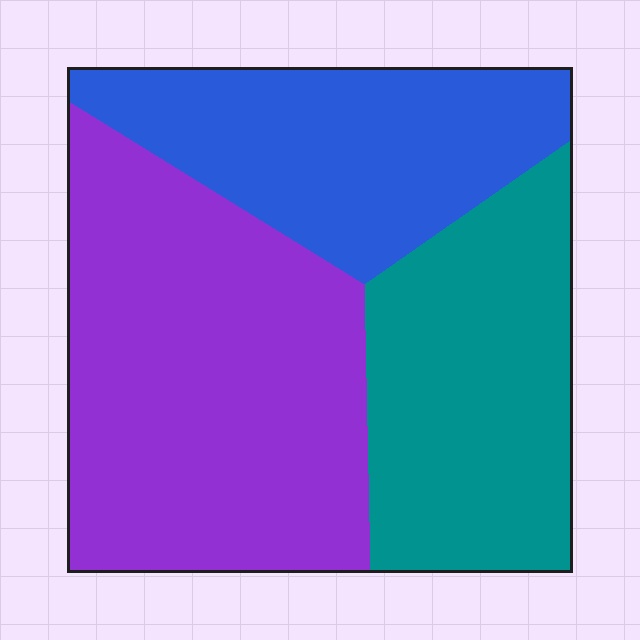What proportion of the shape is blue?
Blue covers 26% of the shape.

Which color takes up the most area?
Purple, at roughly 45%.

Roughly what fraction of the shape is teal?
Teal takes up between a sixth and a third of the shape.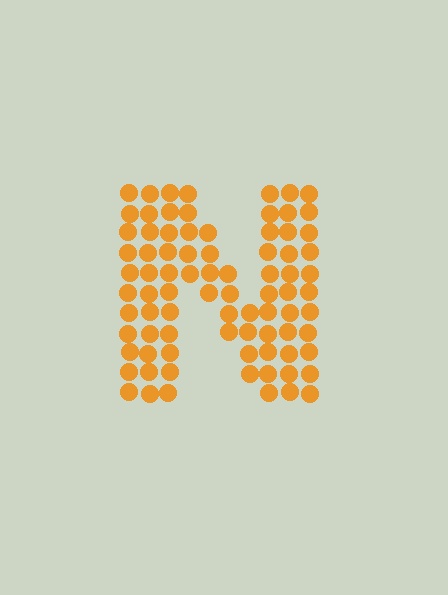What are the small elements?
The small elements are circles.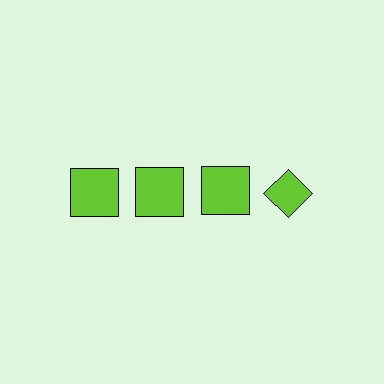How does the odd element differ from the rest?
It has a different shape: diamond instead of square.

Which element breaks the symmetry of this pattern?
The lime diamond in the top row, second from right column breaks the symmetry. All other shapes are lime squares.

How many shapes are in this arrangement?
There are 4 shapes arranged in a grid pattern.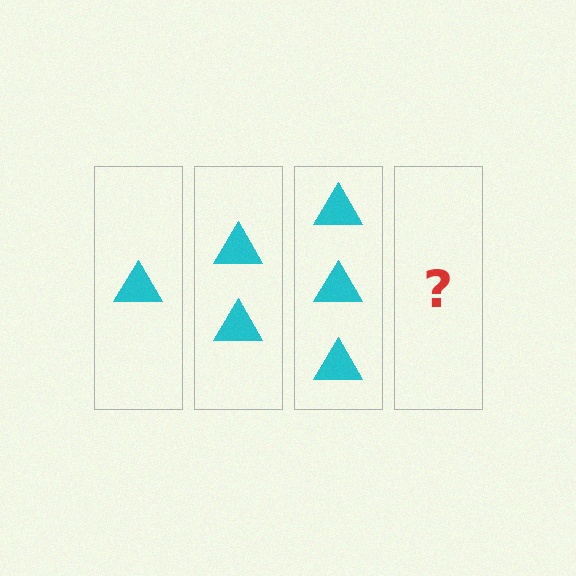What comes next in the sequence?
The next element should be 4 triangles.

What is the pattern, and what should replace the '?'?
The pattern is that each step adds one more triangle. The '?' should be 4 triangles.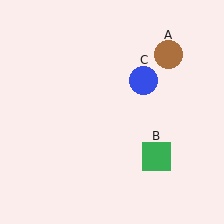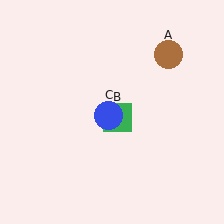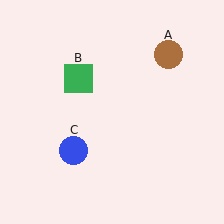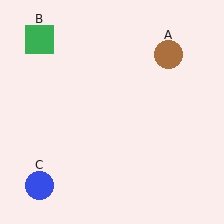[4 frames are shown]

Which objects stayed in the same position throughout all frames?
Brown circle (object A) remained stationary.